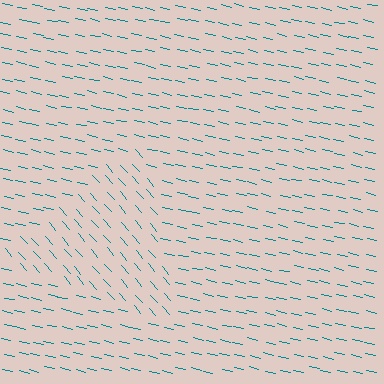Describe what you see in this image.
The image is filled with small teal line segments. A triangle region in the image has lines oriented differently from the surrounding lines, creating a visible texture boundary.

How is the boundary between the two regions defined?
The boundary is defined purely by a change in line orientation (approximately 37 degrees difference). All lines are the same color and thickness.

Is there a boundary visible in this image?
Yes, there is a texture boundary formed by a change in line orientation.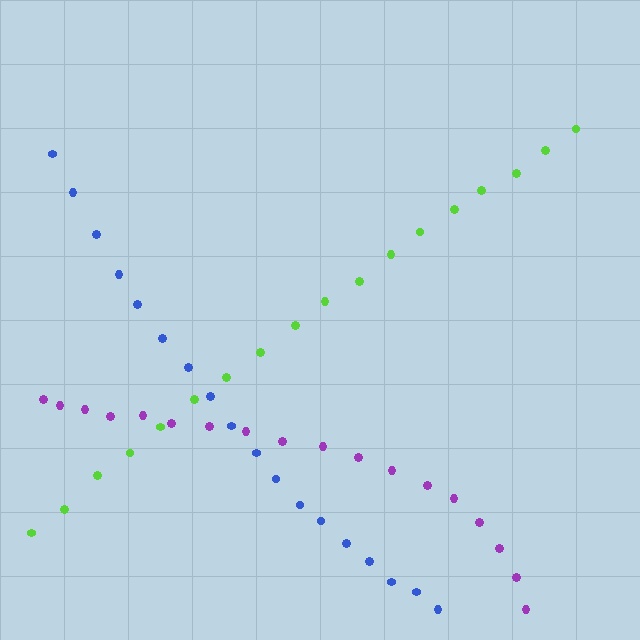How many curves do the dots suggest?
There are 3 distinct paths.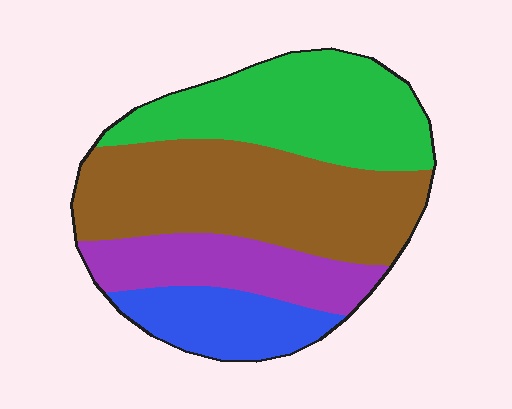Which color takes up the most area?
Brown, at roughly 40%.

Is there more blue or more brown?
Brown.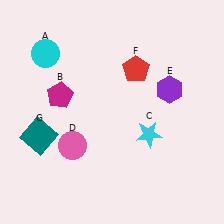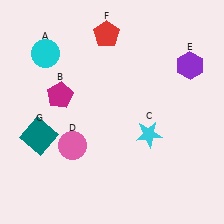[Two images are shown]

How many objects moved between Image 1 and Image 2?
2 objects moved between the two images.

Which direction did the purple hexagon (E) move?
The purple hexagon (E) moved up.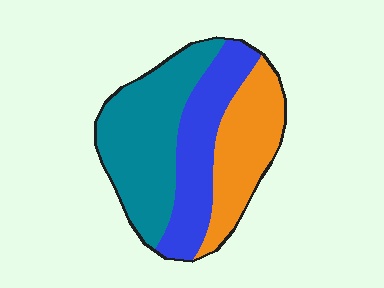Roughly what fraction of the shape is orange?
Orange covers about 30% of the shape.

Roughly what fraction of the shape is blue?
Blue takes up about one third (1/3) of the shape.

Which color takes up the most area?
Teal, at roughly 40%.